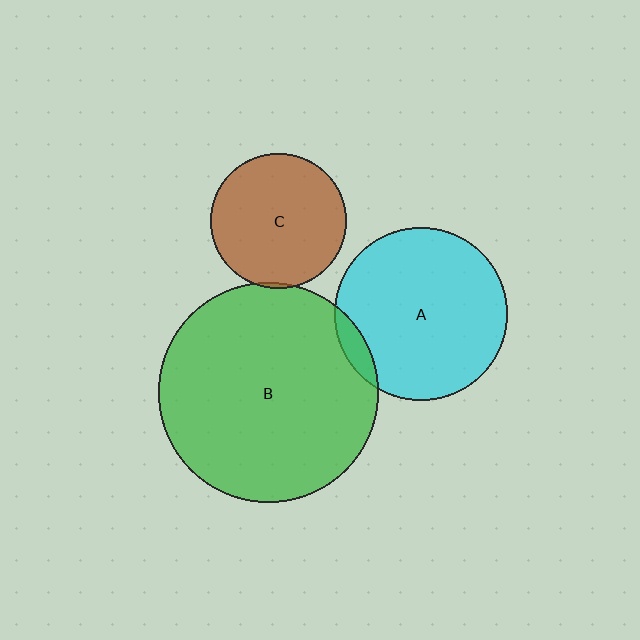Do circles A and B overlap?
Yes.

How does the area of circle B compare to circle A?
Approximately 1.6 times.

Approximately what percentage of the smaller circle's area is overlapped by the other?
Approximately 5%.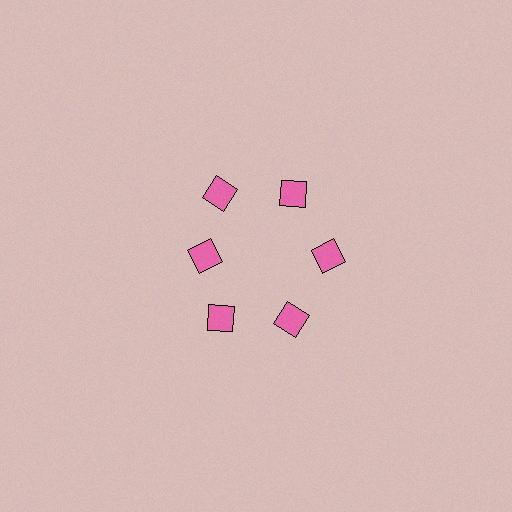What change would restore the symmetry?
The symmetry would be restored by moving it outward, back onto the ring so that all 6 squares sit at equal angles and equal distance from the center.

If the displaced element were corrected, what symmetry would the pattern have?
It would have 6-fold rotational symmetry — the pattern would map onto itself every 60 degrees.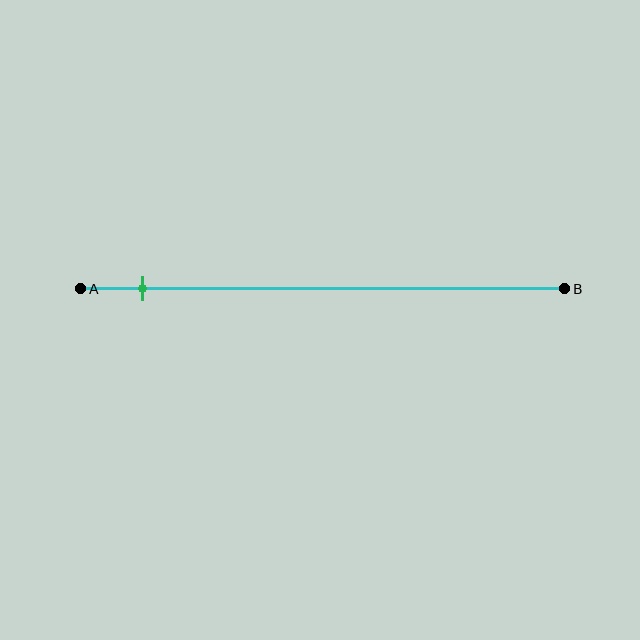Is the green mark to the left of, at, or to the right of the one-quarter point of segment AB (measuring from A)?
The green mark is to the left of the one-quarter point of segment AB.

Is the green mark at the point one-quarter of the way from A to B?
No, the mark is at about 15% from A, not at the 25% one-quarter point.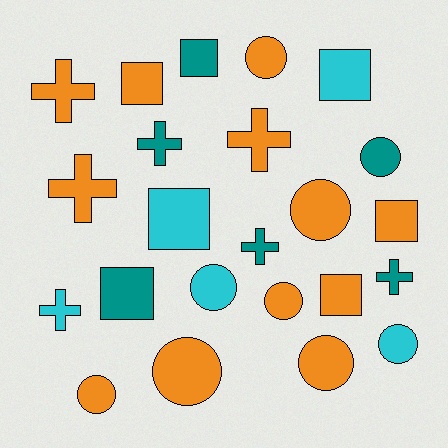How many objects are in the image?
There are 23 objects.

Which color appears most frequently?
Orange, with 12 objects.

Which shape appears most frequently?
Circle, with 9 objects.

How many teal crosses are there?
There are 3 teal crosses.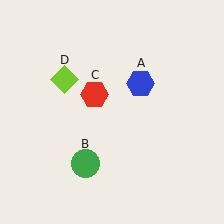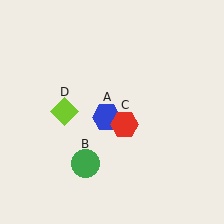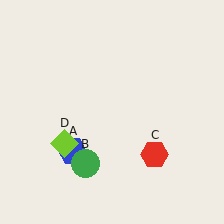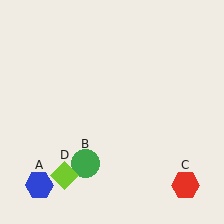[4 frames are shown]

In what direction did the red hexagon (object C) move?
The red hexagon (object C) moved down and to the right.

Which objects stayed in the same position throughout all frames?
Green circle (object B) remained stationary.